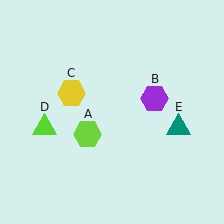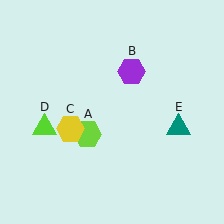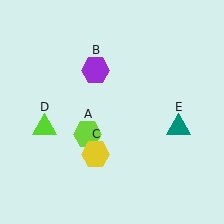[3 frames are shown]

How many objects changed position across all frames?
2 objects changed position: purple hexagon (object B), yellow hexagon (object C).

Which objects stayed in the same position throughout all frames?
Lime hexagon (object A) and lime triangle (object D) and teal triangle (object E) remained stationary.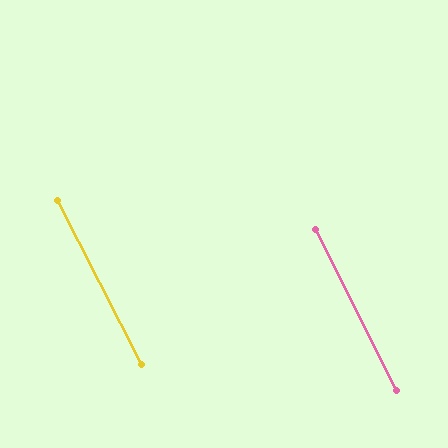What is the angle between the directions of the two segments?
Approximately 0 degrees.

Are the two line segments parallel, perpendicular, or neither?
Parallel — their directions differ by only 0.4°.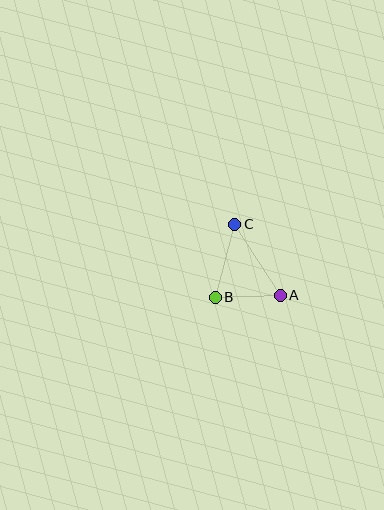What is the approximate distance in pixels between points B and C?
The distance between B and C is approximately 76 pixels.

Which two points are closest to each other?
Points A and B are closest to each other.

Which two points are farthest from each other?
Points A and C are farthest from each other.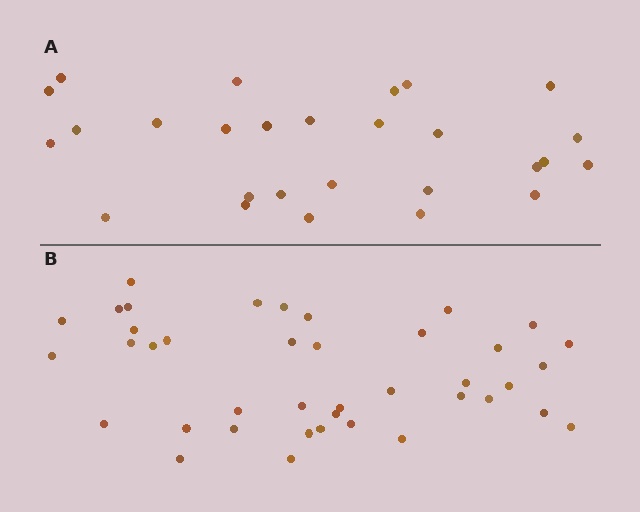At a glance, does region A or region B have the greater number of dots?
Region B (the bottom region) has more dots.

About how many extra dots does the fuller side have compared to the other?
Region B has approximately 15 more dots than region A.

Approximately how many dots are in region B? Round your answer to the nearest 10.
About 40 dots.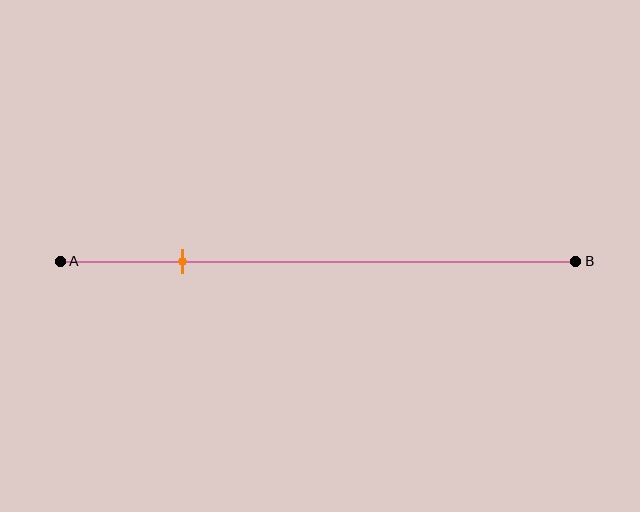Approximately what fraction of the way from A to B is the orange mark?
The orange mark is approximately 25% of the way from A to B.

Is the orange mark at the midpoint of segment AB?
No, the mark is at about 25% from A, not at the 50% midpoint.